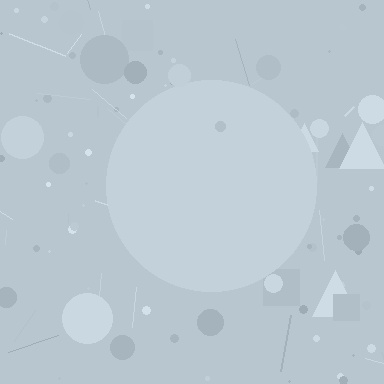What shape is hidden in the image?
A circle is hidden in the image.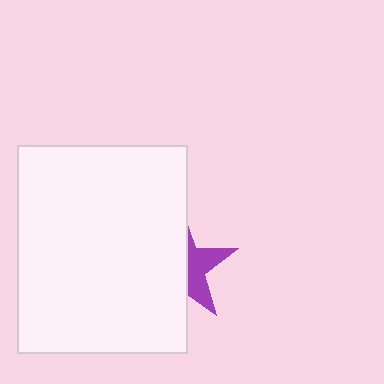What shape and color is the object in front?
The object in front is a white rectangle.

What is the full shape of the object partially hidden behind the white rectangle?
The partially hidden object is a purple star.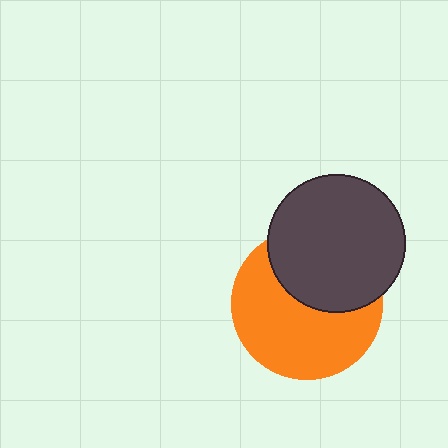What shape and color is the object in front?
The object in front is a dark gray circle.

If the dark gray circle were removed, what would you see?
You would see the complete orange circle.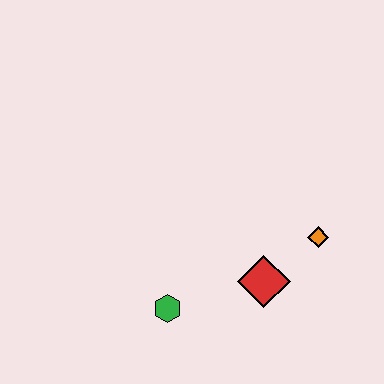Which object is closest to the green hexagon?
The red diamond is closest to the green hexagon.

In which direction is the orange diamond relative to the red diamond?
The orange diamond is to the right of the red diamond.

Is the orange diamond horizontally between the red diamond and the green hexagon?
No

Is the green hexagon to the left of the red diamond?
Yes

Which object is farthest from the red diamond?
The green hexagon is farthest from the red diamond.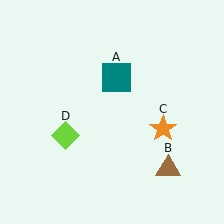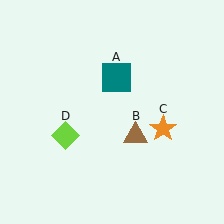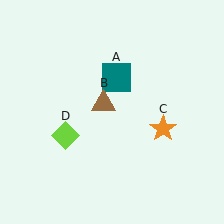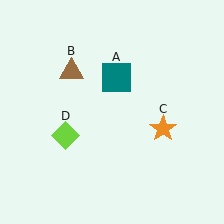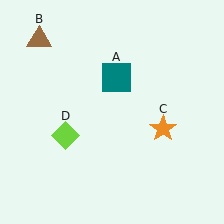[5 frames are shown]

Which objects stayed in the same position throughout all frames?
Teal square (object A) and orange star (object C) and lime diamond (object D) remained stationary.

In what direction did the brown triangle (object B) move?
The brown triangle (object B) moved up and to the left.